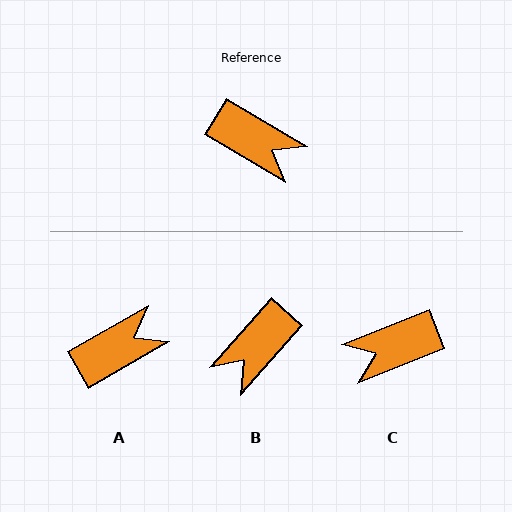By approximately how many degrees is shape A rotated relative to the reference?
Approximately 60 degrees counter-clockwise.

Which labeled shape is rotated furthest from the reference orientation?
C, about 127 degrees away.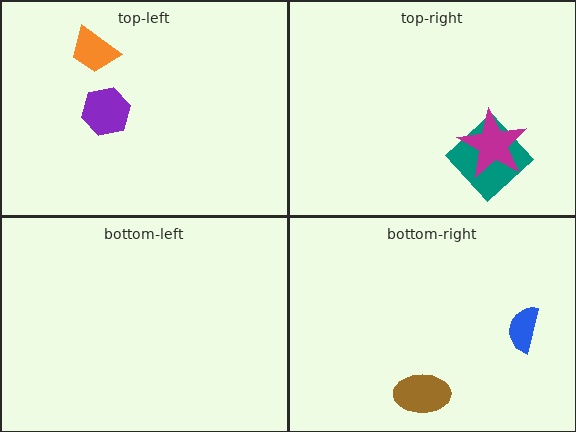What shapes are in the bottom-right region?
The blue semicircle, the brown ellipse.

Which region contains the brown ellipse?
The bottom-right region.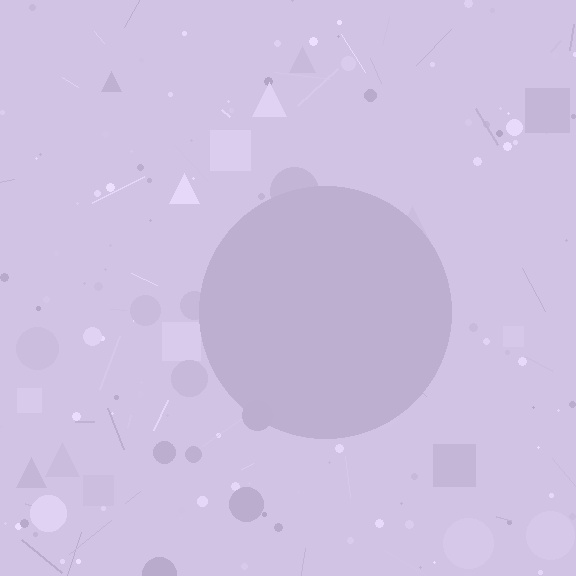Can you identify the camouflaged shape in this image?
The camouflaged shape is a circle.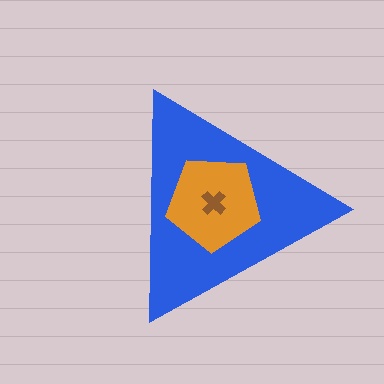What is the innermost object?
The brown cross.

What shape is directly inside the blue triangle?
The orange pentagon.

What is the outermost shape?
The blue triangle.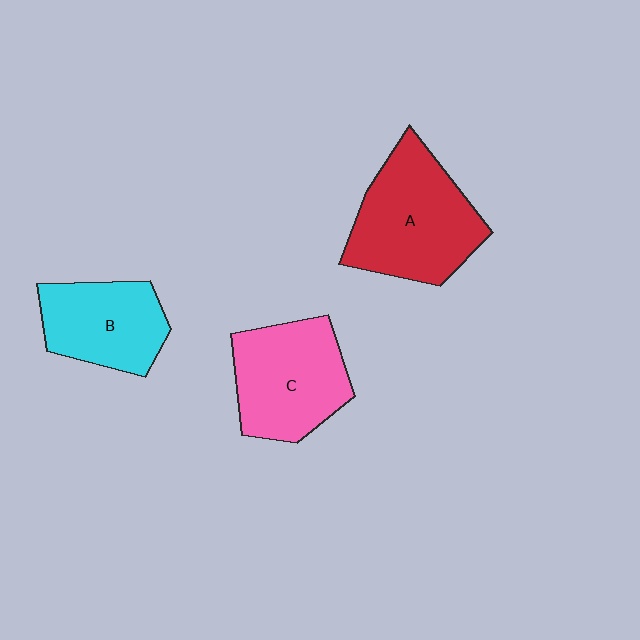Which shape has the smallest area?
Shape B (cyan).